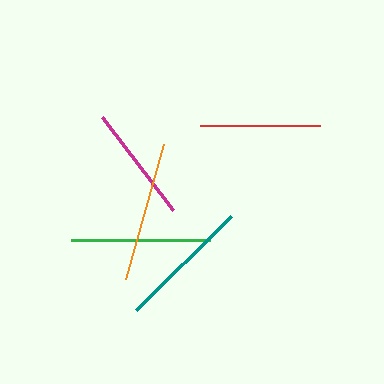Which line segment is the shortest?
The magenta line is the shortest at approximately 117 pixels.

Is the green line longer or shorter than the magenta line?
The green line is longer than the magenta line.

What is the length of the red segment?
The red segment is approximately 120 pixels long.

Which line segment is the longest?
The orange line is the longest at approximately 141 pixels.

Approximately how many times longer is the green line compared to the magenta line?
The green line is approximately 1.2 times the length of the magenta line.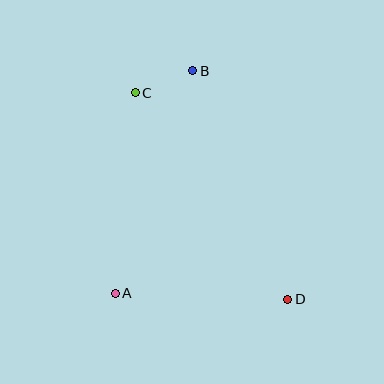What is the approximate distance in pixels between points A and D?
The distance between A and D is approximately 173 pixels.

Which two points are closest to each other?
Points B and C are closest to each other.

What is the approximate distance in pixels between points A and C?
The distance between A and C is approximately 201 pixels.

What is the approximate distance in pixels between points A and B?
The distance between A and B is approximately 236 pixels.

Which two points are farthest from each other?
Points C and D are farthest from each other.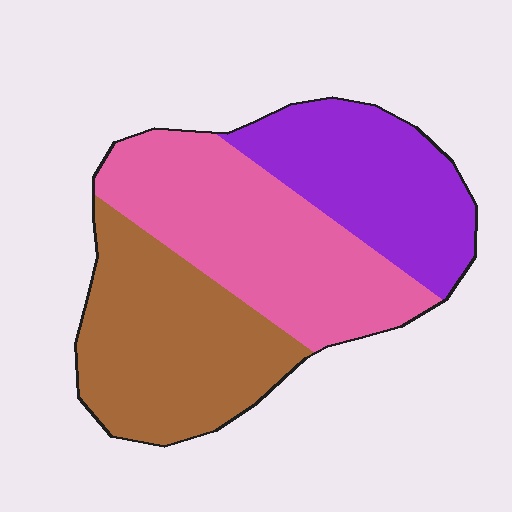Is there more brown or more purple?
Brown.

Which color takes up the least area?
Purple, at roughly 25%.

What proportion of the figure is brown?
Brown covers around 35% of the figure.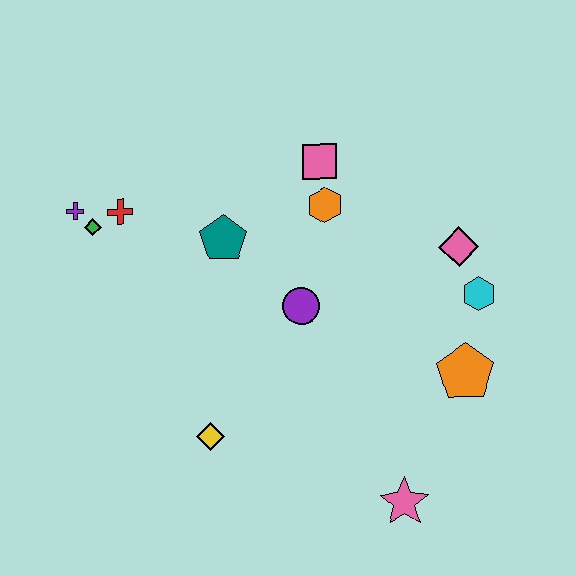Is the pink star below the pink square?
Yes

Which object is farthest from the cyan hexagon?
The purple cross is farthest from the cyan hexagon.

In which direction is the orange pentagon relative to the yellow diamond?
The orange pentagon is to the right of the yellow diamond.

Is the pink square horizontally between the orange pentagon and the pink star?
No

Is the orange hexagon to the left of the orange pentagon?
Yes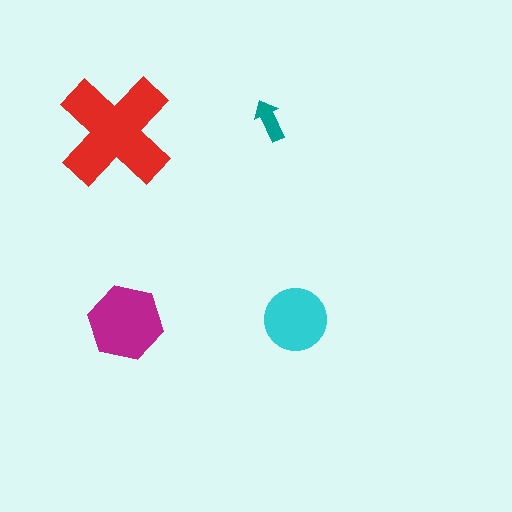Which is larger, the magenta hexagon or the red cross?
The red cross.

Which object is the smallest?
The teal arrow.